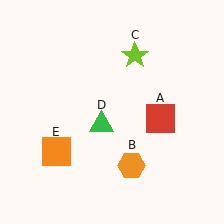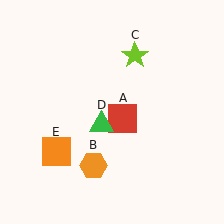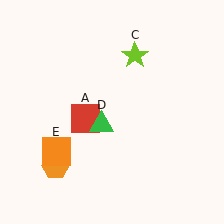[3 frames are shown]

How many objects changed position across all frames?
2 objects changed position: red square (object A), orange hexagon (object B).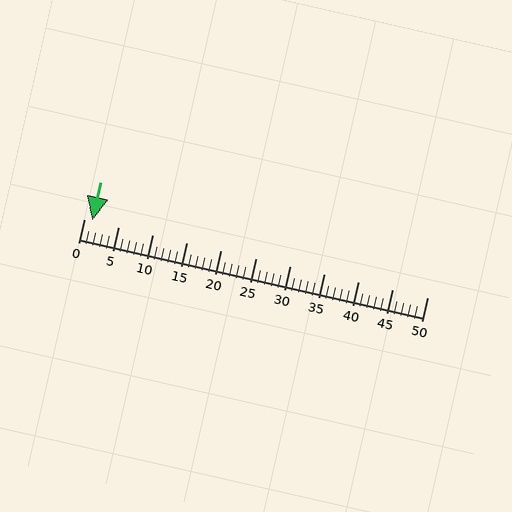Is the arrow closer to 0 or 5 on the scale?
The arrow is closer to 0.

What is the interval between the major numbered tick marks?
The major tick marks are spaced 5 units apart.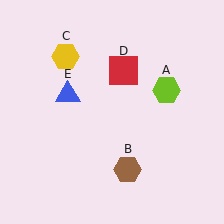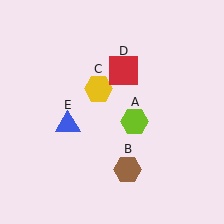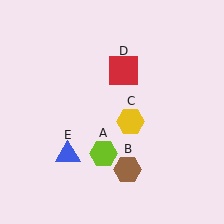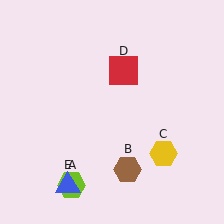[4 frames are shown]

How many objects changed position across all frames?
3 objects changed position: lime hexagon (object A), yellow hexagon (object C), blue triangle (object E).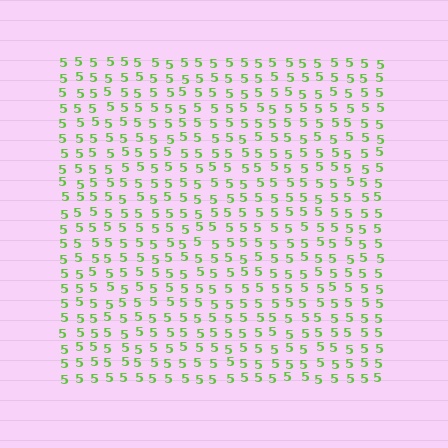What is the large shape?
The large shape is a square.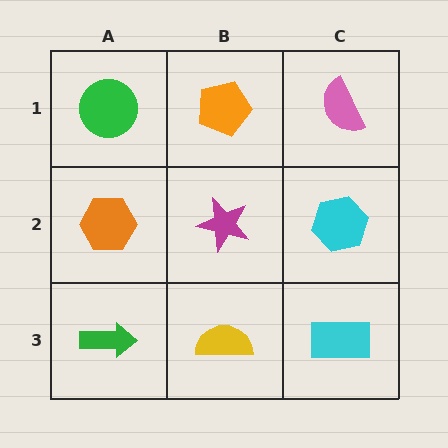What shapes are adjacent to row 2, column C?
A pink semicircle (row 1, column C), a cyan rectangle (row 3, column C), a magenta star (row 2, column B).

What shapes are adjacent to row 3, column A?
An orange hexagon (row 2, column A), a yellow semicircle (row 3, column B).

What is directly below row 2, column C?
A cyan rectangle.